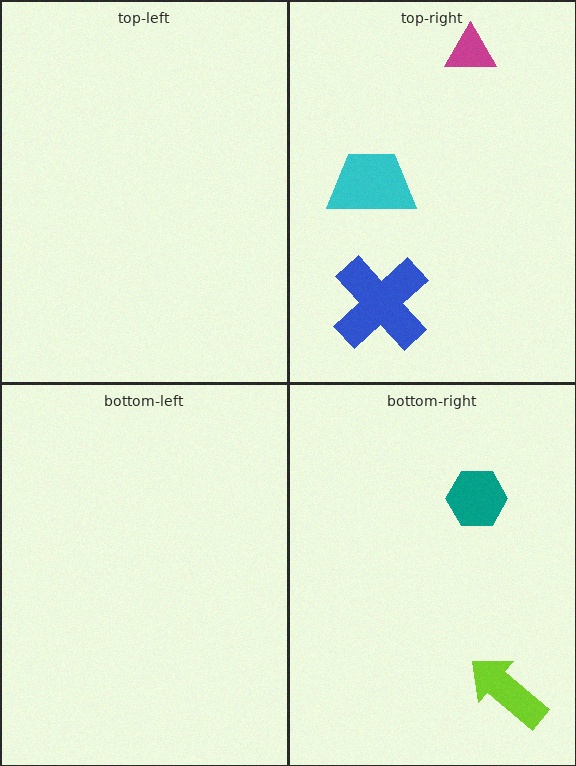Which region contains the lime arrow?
The bottom-right region.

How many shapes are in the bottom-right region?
2.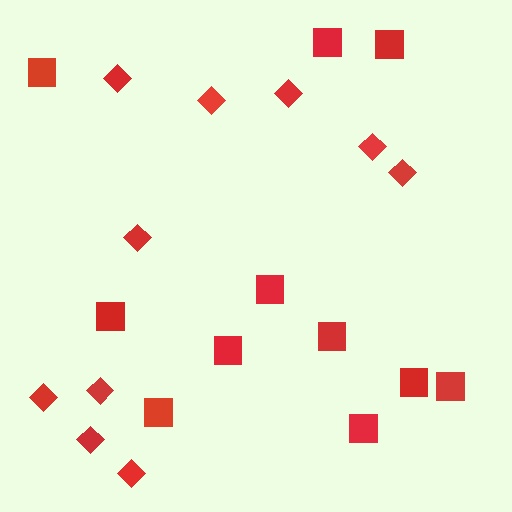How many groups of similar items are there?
There are 2 groups: one group of squares (11) and one group of diamonds (10).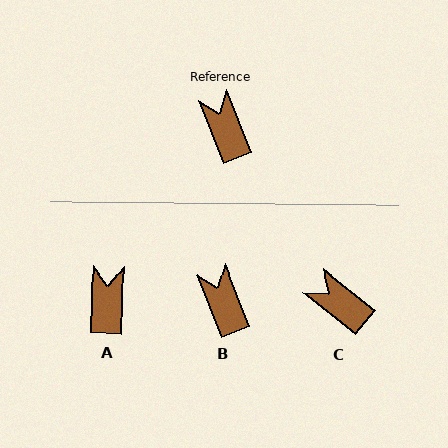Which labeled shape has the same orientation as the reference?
B.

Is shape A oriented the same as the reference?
No, it is off by about 24 degrees.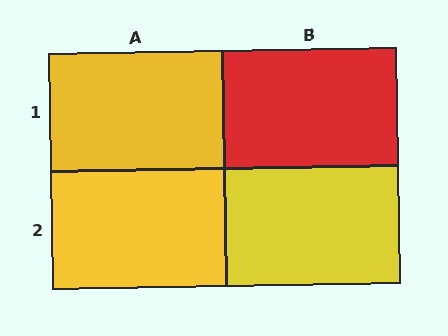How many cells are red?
1 cell is red.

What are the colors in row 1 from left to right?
Yellow, red.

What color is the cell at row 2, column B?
Yellow.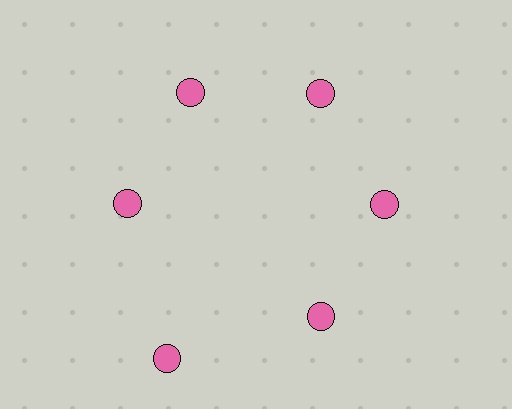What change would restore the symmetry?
The symmetry would be restored by moving it inward, back onto the ring so that all 6 circles sit at equal angles and equal distance from the center.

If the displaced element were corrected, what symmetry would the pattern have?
It would have 6-fold rotational symmetry — the pattern would map onto itself every 60 degrees.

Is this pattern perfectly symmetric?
No. The 6 pink circles are arranged in a ring, but one element near the 7 o'clock position is pushed outward from the center, breaking the 6-fold rotational symmetry.